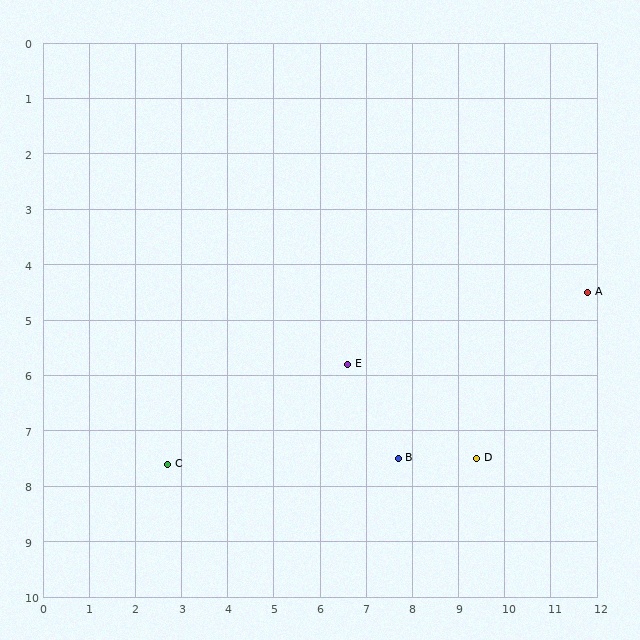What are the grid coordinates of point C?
Point C is at approximately (2.7, 7.6).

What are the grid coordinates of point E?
Point E is at approximately (6.6, 5.8).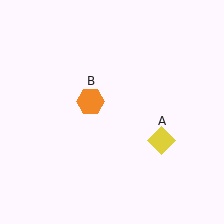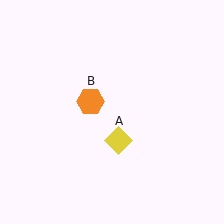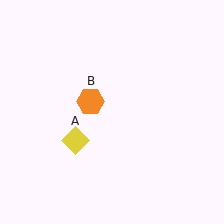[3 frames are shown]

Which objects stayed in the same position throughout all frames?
Orange hexagon (object B) remained stationary.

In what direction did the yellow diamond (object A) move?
The yellow diamond (object A) moved left.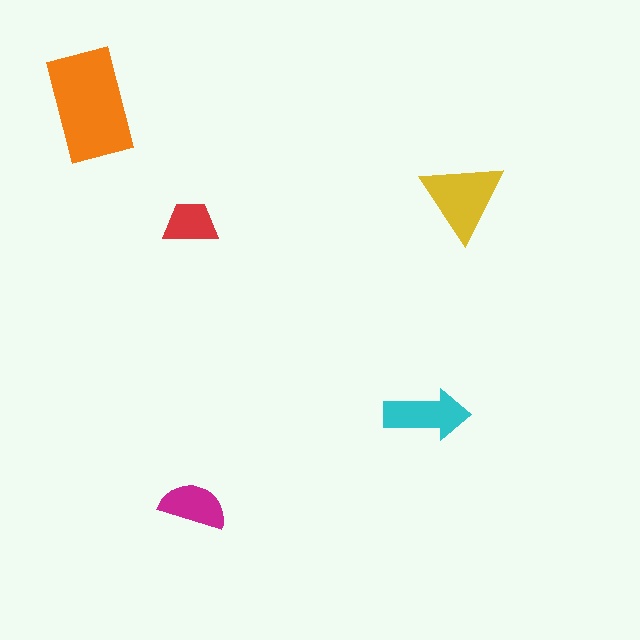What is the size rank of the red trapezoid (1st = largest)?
5th.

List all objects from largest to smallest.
The orange rectangle, the yellow triangle, the cyan arrow, the magenta semicircle, the red trapezoid.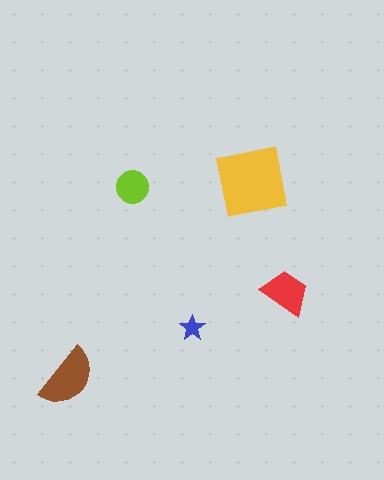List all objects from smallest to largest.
The blue star, the lime circle, the red trapezoid, the brown semicircle, the yellow square.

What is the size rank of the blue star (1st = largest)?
5th.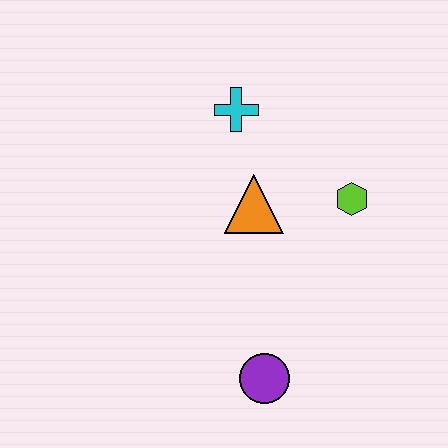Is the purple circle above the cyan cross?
No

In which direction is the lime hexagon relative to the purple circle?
The lime hexagon is above the purple circle.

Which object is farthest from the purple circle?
The cyan cross is farthest from the purple circle.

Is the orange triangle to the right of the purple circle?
No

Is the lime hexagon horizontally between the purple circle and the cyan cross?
No